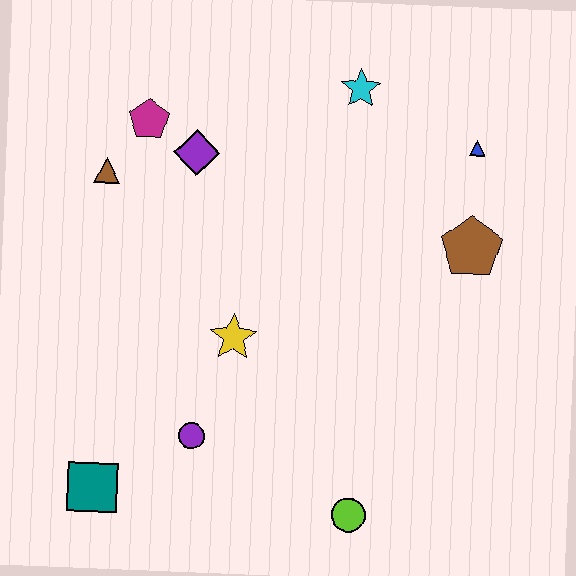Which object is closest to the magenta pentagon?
The purple diamond is closest to the magenta pentagon.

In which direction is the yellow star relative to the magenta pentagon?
The yellow star is below the magenta pentagon.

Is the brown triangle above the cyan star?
No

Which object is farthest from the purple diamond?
The lime circle is farthest from the purple diamond.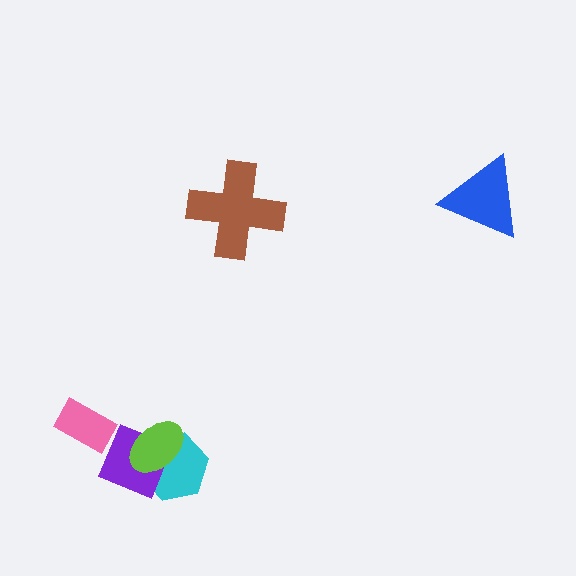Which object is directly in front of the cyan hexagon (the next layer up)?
The purple diamond is directly in front of the cyan hexagon.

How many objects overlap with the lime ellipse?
2 objects overlap with the lime ellipse.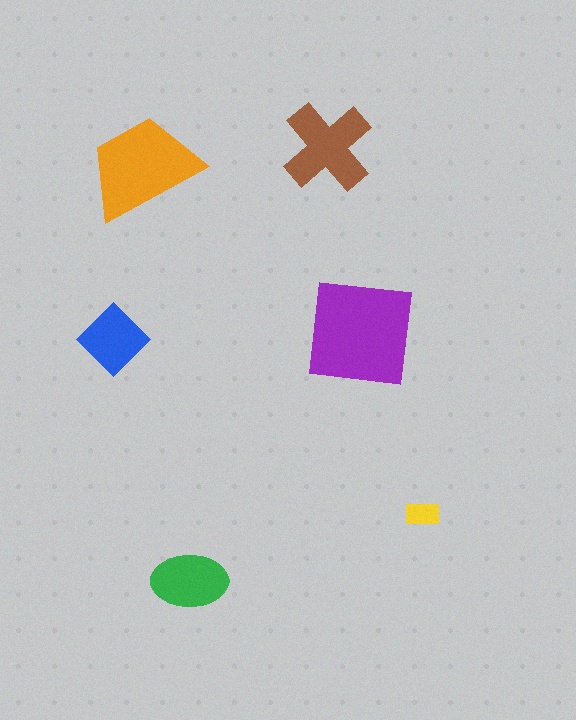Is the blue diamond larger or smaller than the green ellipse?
Smaller.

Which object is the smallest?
The yellow rectangle.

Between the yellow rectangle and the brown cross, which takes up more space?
The brown cross.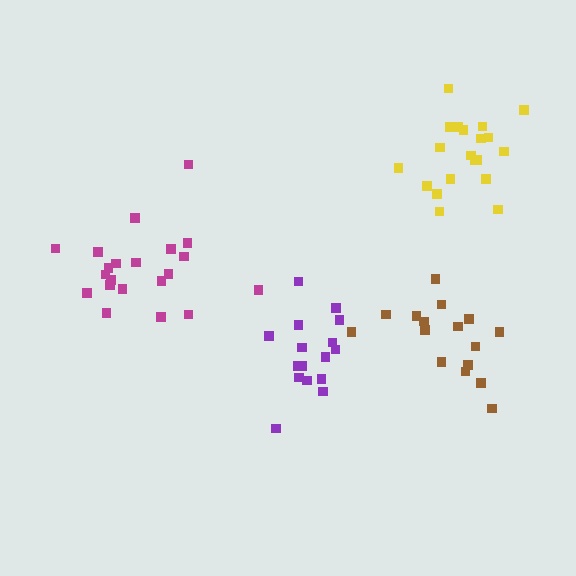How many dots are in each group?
Group 1: 16 dots, Group 2: 16 dots, Group 3: 21 dots, Group 4: 20 dots (73 total).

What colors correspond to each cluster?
The clusters are colored: brown, purple, magenta, yellow.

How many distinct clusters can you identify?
There are 4 distinct clusters.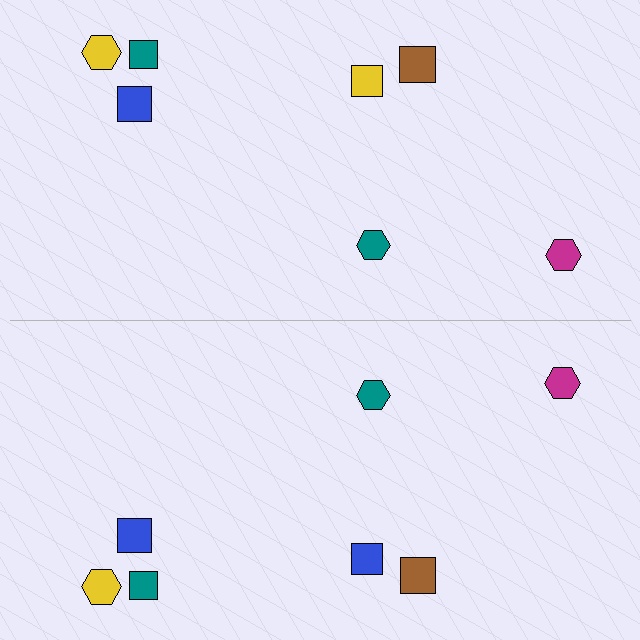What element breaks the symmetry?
The blue square on the bottom side breaks the symmetry — its mirror counterpart is yellow.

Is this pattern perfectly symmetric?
No, the pattern is not perfectly symmetric. The blue square on the bottom side breaks the symmetry — its mirror counterpart is yellow.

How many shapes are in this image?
There are 14 shapes in this image.